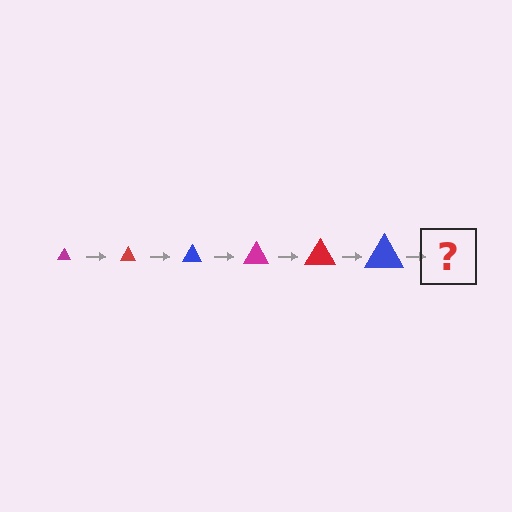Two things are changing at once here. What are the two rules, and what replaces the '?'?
The two rules are that the triangle grows larger each step and the color cycles through magenta, red, and blue. The '?' should be a magenta triangle, larger than the previous one.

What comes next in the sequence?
The next element should be a magenta triangle, larger than the previous one.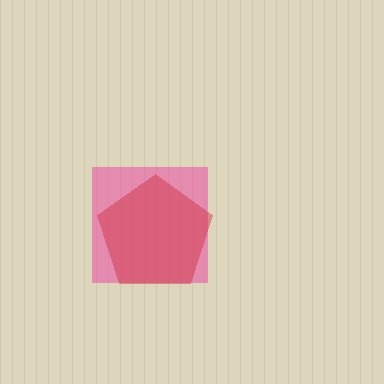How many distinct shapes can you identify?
There are 2 distinct shapes: a pink square, a red pentagon.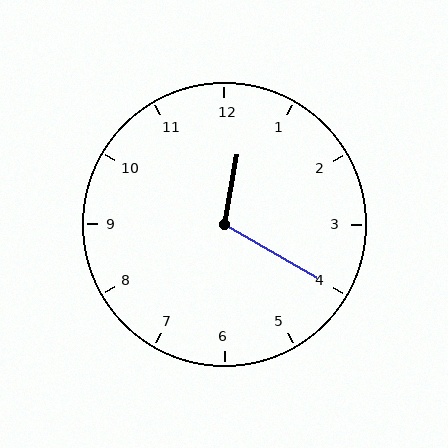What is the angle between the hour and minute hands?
Approximately 110 degrees.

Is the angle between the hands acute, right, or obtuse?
It is obtuse.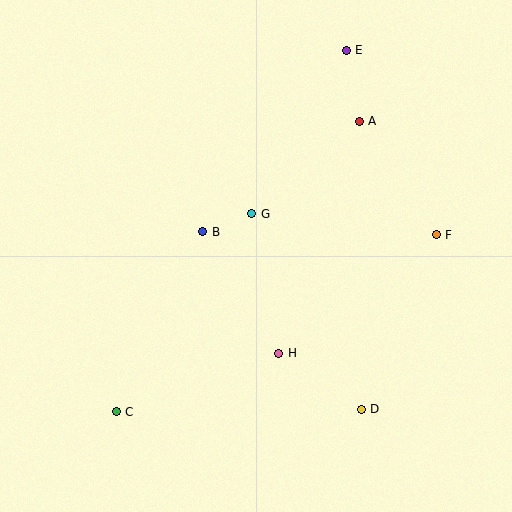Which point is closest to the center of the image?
Point G at (252, 214) is closest to the center.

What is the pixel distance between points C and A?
The distance between C and A is 379 pixels.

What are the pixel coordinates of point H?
Point H is at (279, 353).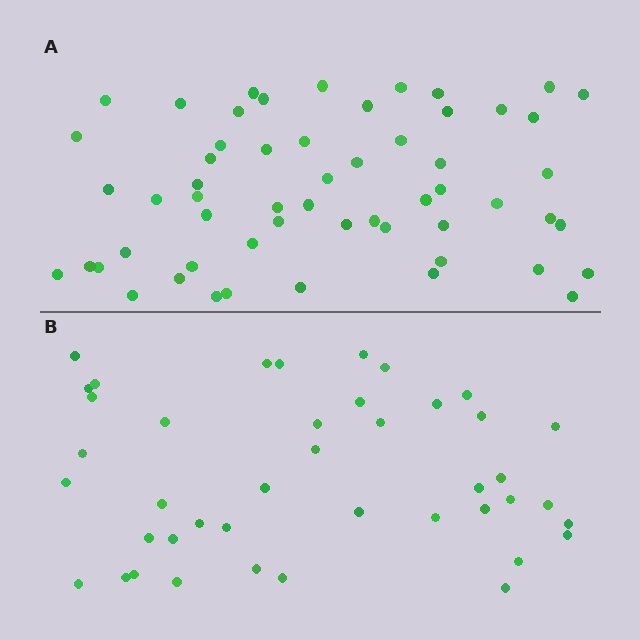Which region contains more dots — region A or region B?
Region A (the top region) has more dots.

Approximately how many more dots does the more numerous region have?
Region A has approximately 15 more dots than region B.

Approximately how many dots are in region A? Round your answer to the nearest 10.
About 60 dots. (The exact count is 57, which rounds to 60.)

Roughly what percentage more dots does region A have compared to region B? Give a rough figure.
About 35% more.